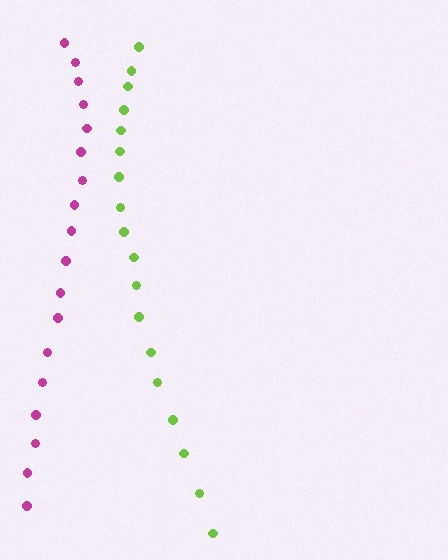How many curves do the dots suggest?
There are 2 distinct paths.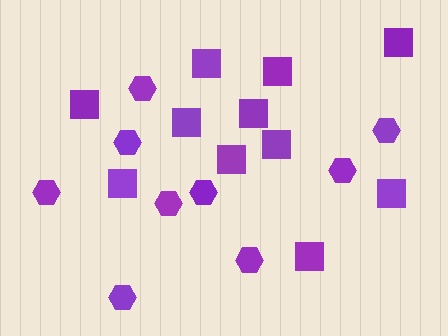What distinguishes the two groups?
There are 2 groups: one group of hexagons (9) and one group of squares (11).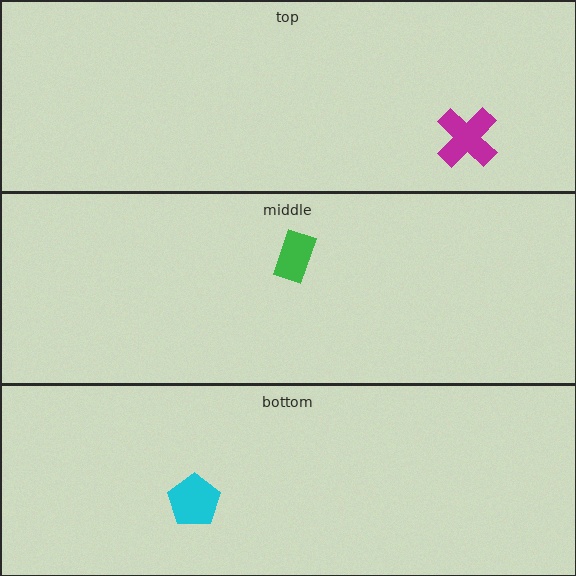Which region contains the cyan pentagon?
The bottom region.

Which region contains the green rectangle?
The middle region.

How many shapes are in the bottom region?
1.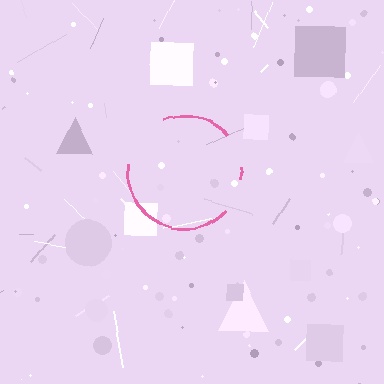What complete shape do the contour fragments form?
The contour fragments form a circle.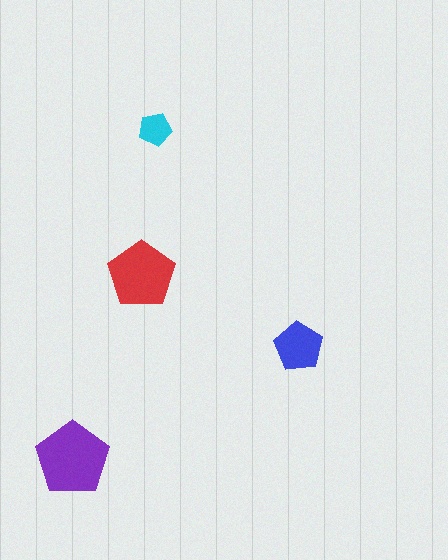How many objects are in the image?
There are 4 objects in the image.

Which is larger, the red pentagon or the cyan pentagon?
The red one.